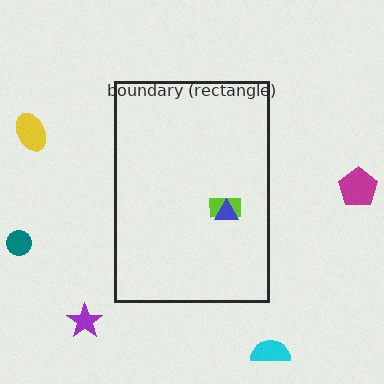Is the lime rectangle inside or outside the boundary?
Inside.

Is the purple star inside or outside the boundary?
Outside.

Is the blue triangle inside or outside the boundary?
Inside.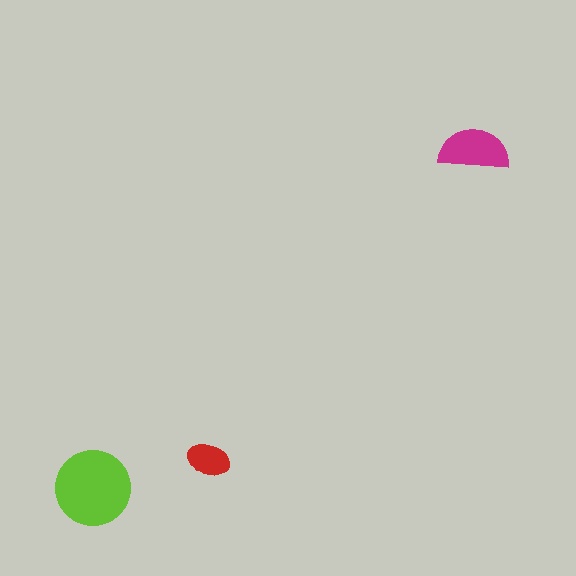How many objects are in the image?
There are 3 objects in the image.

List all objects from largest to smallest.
The lime circle, the magenta semicircle, the red ellipse.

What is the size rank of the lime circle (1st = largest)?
1st.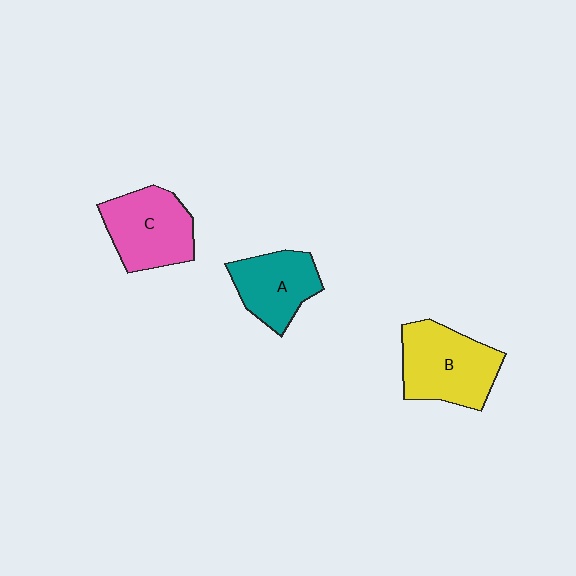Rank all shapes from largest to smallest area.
From largest to smallest: B (yellow), C (pink), A (teal).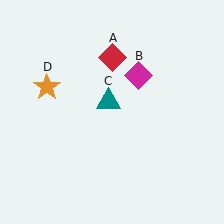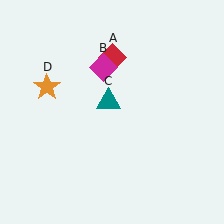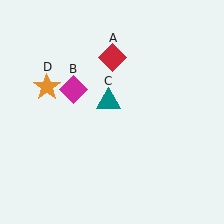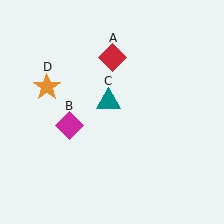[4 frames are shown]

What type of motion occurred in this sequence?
The magenta diamond (object B) rotated counterclockwise around the center of the scene.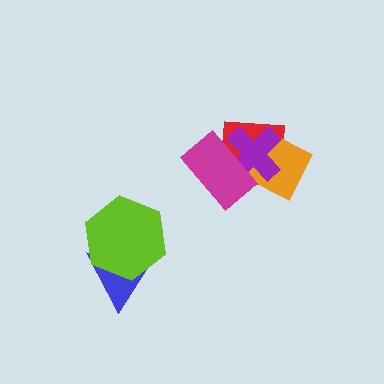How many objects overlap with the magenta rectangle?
2 objects overlap with the magenta rectangle.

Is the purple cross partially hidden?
Yes, it is partially covered by another shape.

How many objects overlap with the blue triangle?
1 object overlaps with the blue triangle.